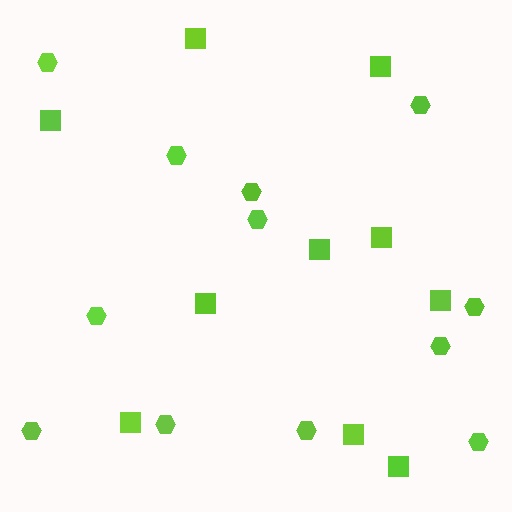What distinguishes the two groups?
There are 2 groups: one group of squares (10) and one group of hexagons (12).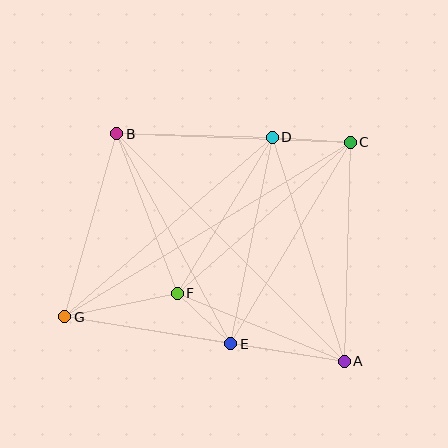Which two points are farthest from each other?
Points C and G are farthest from each other.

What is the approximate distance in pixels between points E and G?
The distance between E and G is approximately 168 pixels.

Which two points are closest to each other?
Points E and F are closest to each other.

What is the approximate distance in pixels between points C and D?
The distance between C and D is approximately 78 pixels.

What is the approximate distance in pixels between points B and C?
The distance between B and C is approximately 233 pixels.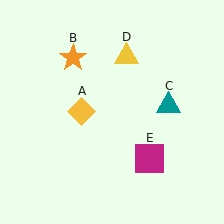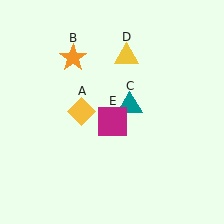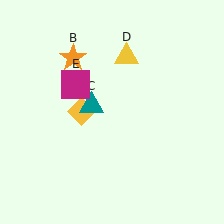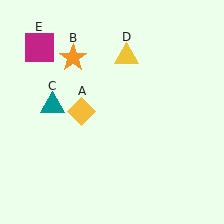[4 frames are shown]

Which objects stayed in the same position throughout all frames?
Yellow diamond (object A) and orange star (object B) and yellow triangle (object D) remained stationary.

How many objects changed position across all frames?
2 objects changed position: teal triangle (object C), magenta square (object E).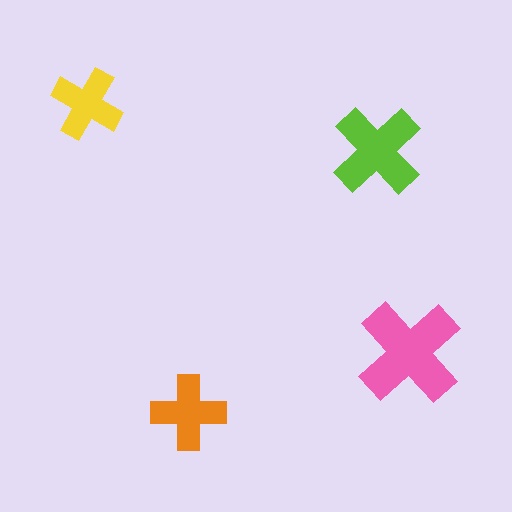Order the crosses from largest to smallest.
the pink one, the lime one, the orange one, the yellow one.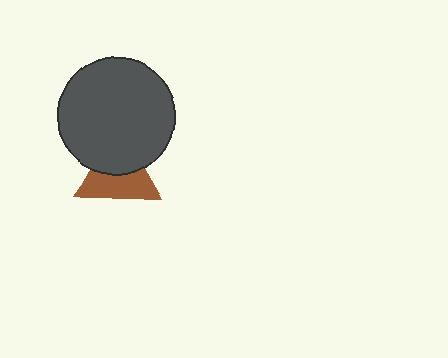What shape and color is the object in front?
The object in front is a dark gray circle.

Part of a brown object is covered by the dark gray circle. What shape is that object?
It is a triangle.